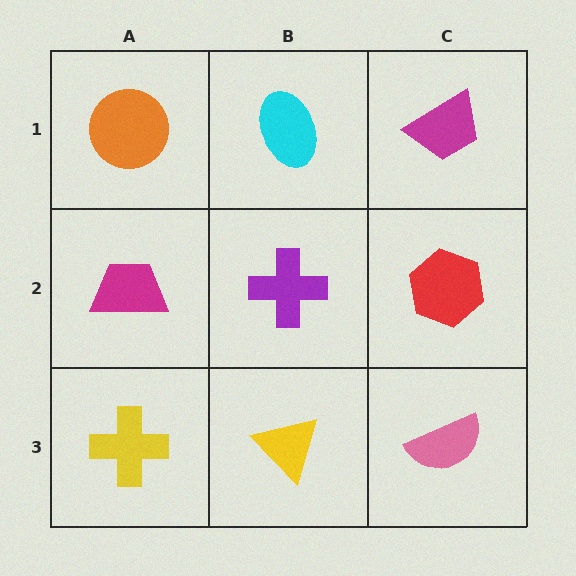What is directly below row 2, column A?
A yellow cross.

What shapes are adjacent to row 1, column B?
A purple cross (row 2, column B), an orange circle (row 1, column A), a magenta trapezoid (row 1, column C).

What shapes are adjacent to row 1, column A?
A magenta trapezoid (row 2, column A), a cyan ellipse (row 1, column B).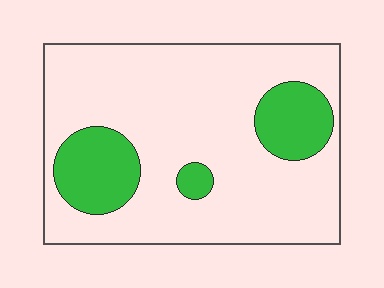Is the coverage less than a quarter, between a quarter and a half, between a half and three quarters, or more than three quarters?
Less than a quarter.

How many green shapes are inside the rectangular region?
3.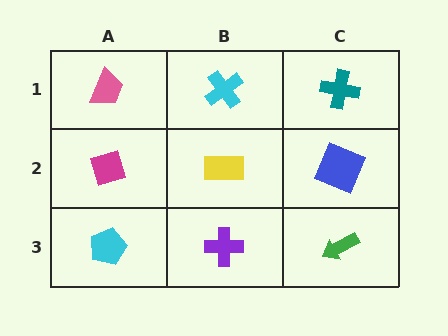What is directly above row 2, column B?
A cyan cross.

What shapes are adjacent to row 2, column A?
A pink trapezoid (row 1, column A), a cyan pentagon (row 3, column A), a yellow rectangle (row 2, column B).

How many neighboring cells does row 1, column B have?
3.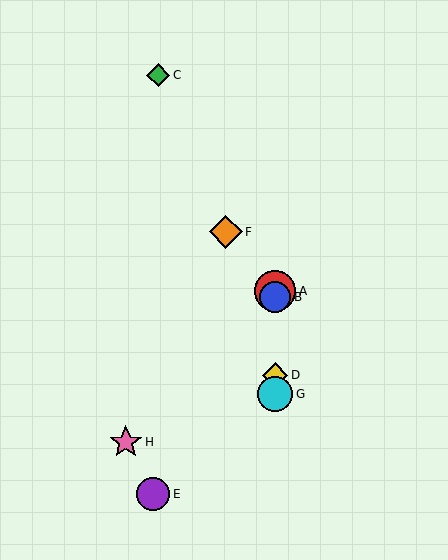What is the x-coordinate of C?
Object C is at x≈158.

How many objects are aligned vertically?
4 objects (A, B, D, G) are aligned vertically.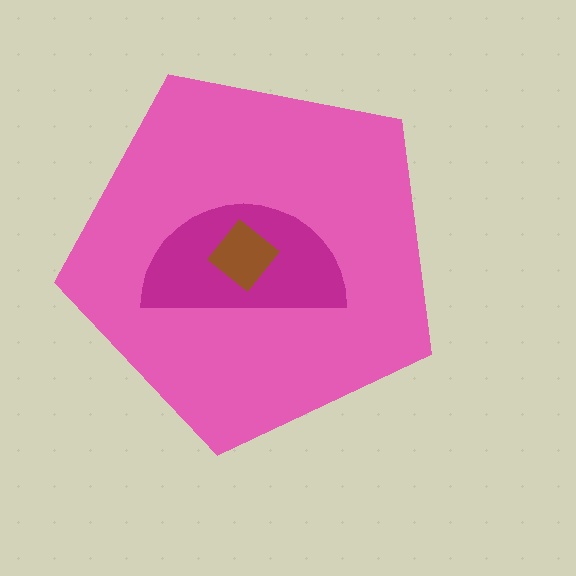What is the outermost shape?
The pink pentagon.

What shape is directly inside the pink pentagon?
The magenta semicircle.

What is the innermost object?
The brown diamond.